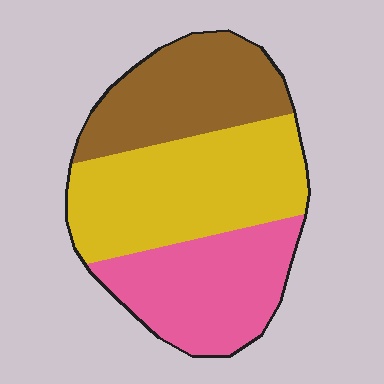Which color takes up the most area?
Yellow, at roughly 40%.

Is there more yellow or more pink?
Yellow.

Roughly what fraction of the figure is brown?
Brown covers about 30% of the figure.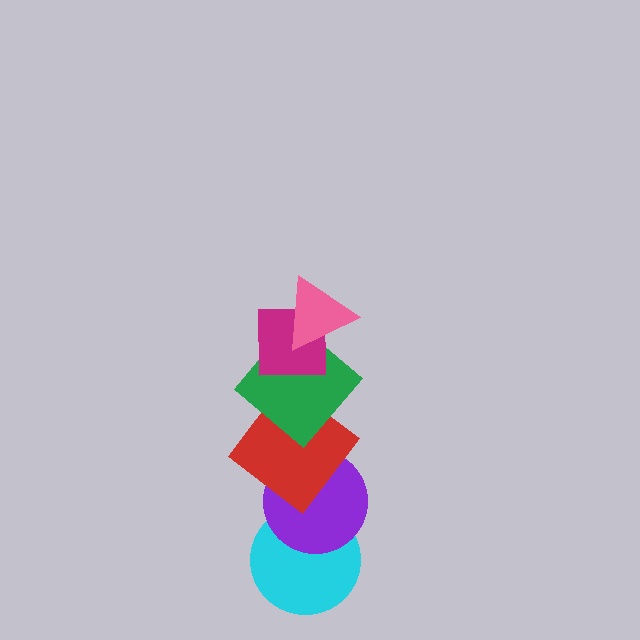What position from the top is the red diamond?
The red diamond is 4th from the top.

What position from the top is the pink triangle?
The pink triangle is 1st from the top.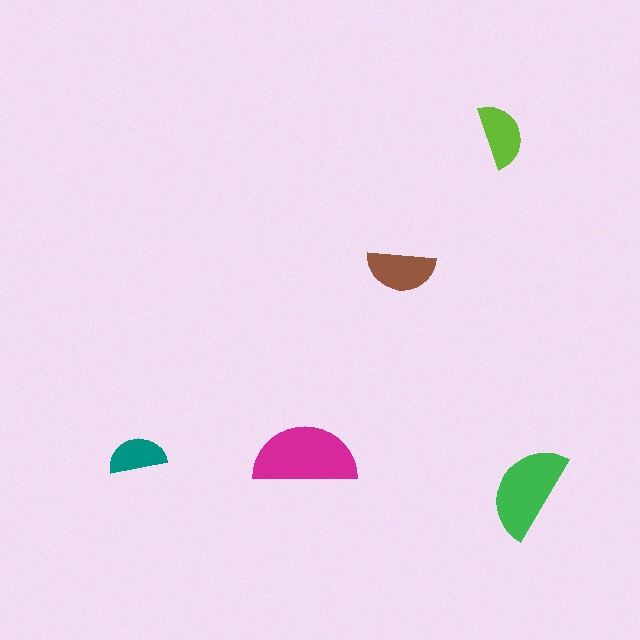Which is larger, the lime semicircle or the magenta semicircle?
The magenta one.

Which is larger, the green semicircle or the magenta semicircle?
The magenta one.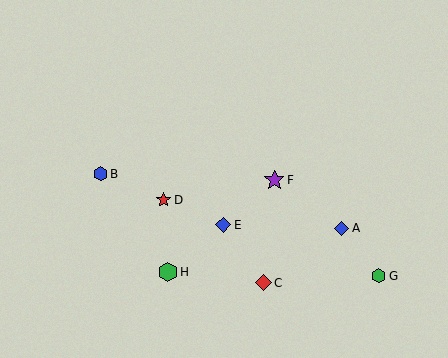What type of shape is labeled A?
Shape A is a blue diamond.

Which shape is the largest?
The purple star (labeled F) is the largest.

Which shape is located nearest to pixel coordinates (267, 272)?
The red diamond (labeled C) at (263, 283) is nearest to that location.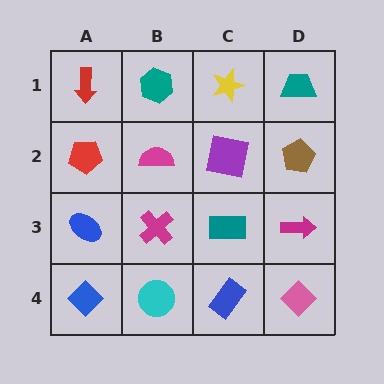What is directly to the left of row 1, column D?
A yellow star.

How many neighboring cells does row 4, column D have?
2.